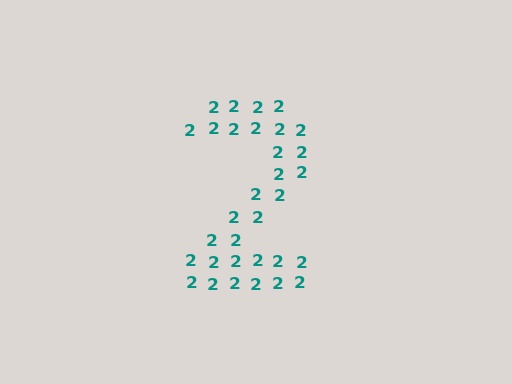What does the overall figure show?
The overall figure shows the digit 2.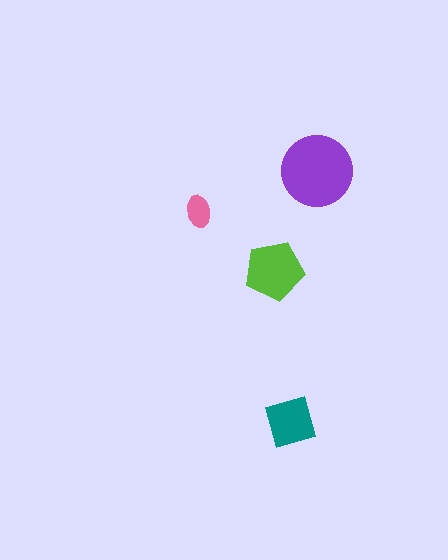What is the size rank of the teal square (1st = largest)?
3rd.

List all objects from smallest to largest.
The pink ellipse, the teal square, the lime pentagon, the purple circle.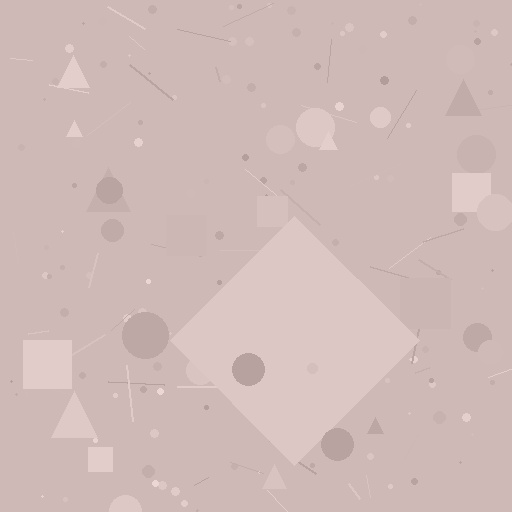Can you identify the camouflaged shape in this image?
The camouflaged shape is a diamond.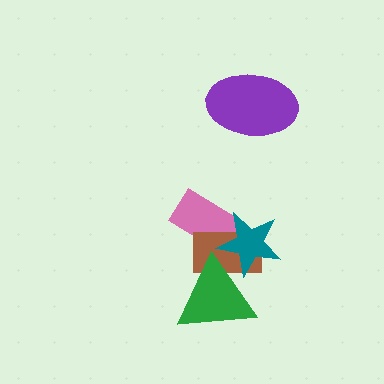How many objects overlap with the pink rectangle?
2 objects overlap with the pink rectangle.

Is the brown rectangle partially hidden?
Yes, it is partially covered by another shape.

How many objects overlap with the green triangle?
2 objects overlap with the green triangle.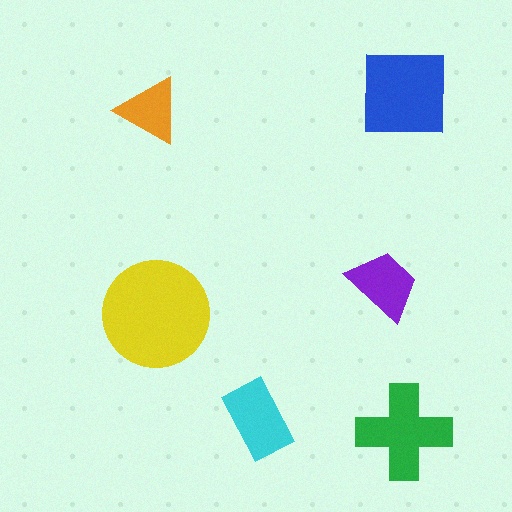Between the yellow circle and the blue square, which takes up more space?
The yellow circle.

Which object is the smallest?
The orange triangle.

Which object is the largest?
The yellow circle.